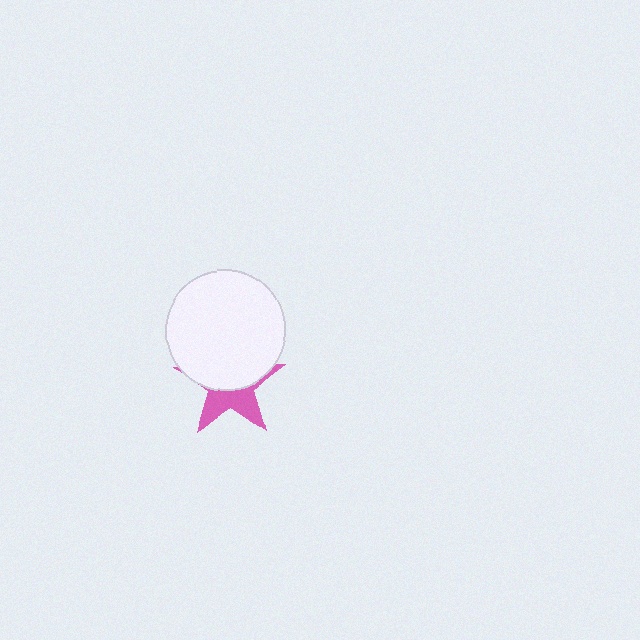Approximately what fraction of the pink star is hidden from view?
Roughly 57% of the pink star is hidden behind the white circle.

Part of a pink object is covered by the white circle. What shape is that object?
It is a star.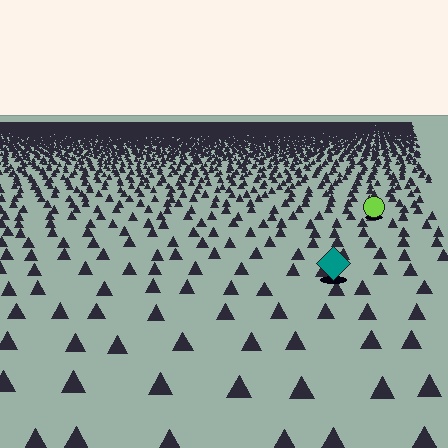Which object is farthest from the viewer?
The lime circle is farthest from the viewer. It appears smaller and the ground texture around it is denser.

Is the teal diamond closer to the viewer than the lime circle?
Yes. The teal diamond is closer — you can tell from the texture gradient: the ground texture is coarser near it.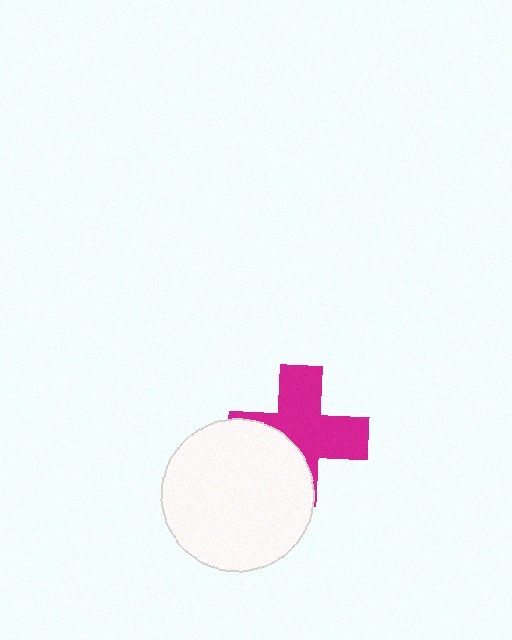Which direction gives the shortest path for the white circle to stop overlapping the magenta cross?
Moving toward the lower-left gives the shortest separation.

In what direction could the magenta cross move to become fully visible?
The magenta cross could move toward the upper-right. That would shift it out from behind the white circle entirely.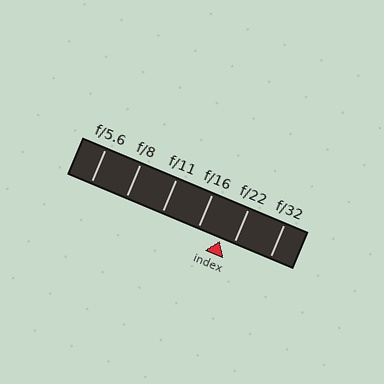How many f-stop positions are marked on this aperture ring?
There are 6 f-stop positions marked.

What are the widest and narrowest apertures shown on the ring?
The widest aperture shown is f/5.6 and the narrowest is f/32.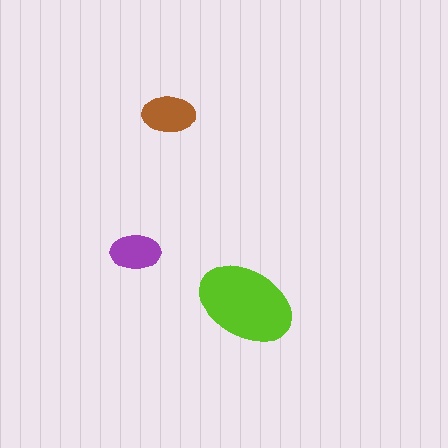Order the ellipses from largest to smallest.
the lime one, the brown one, the purple one.